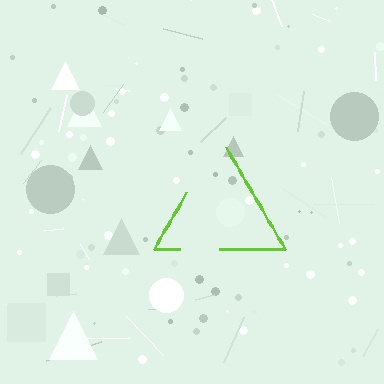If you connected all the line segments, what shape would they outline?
They would outline a triangle.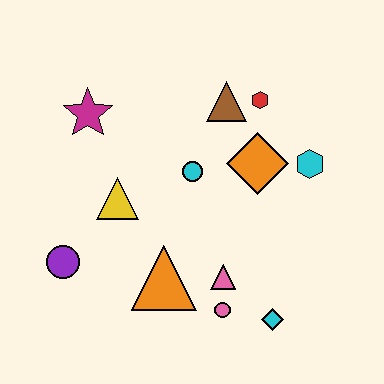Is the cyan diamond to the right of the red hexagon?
Yes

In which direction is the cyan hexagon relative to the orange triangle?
The cyan hexagon is to the right of the orange triangle.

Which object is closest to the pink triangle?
The pink circle is closest to the pink triangle.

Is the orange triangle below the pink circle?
No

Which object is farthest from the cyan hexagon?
The purple circle is farthest from the cyan hexagon.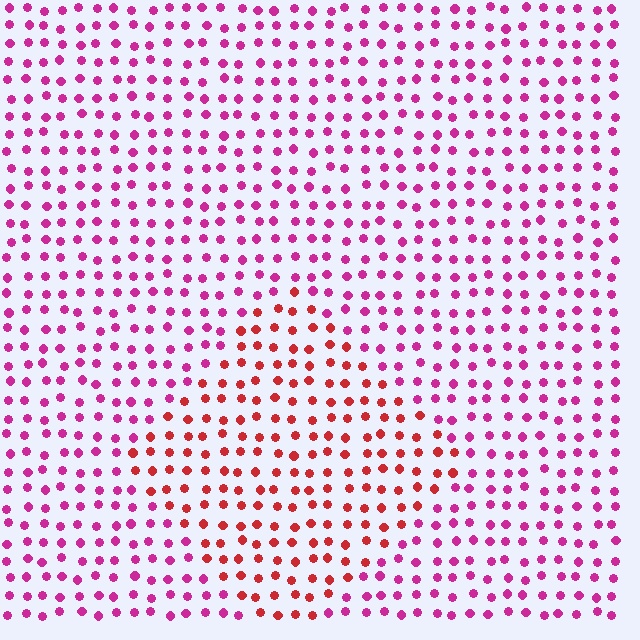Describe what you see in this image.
The image is filled with small magenta elements in a uniform arrangement. A diamond-shaped region is visible where the elements are tinted to a slightly different hue, forming a subtle color boundary.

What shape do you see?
I see a diamond.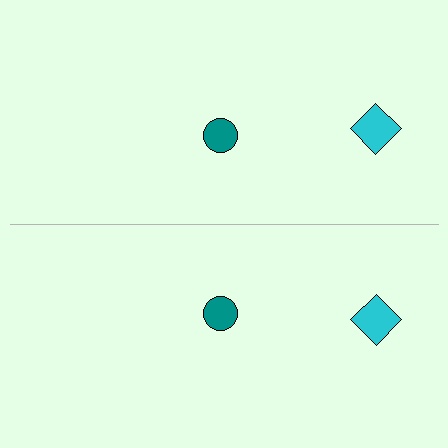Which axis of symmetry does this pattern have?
The pattern has a horizontal axis of symmetry running through the center of the image.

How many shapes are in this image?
There are 4 shapes in this image.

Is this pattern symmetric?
Yes, this pattern has bilateral (reflection) symmetry.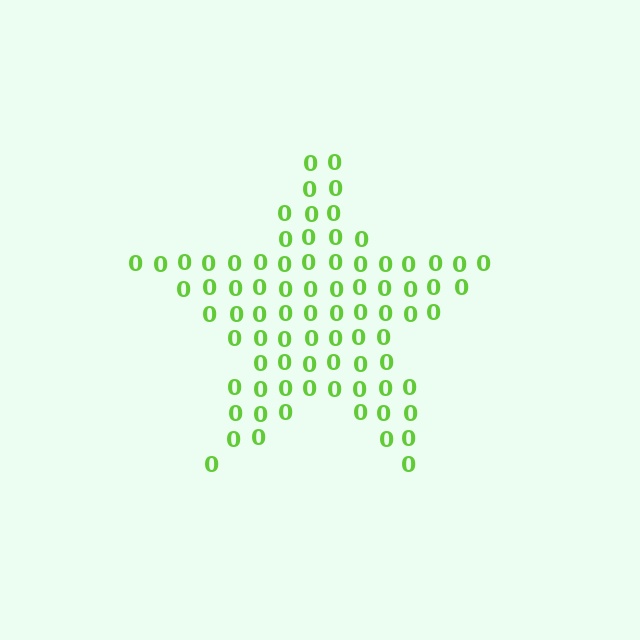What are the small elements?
The small elements are digit 0's.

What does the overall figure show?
The overall figure shows a star.